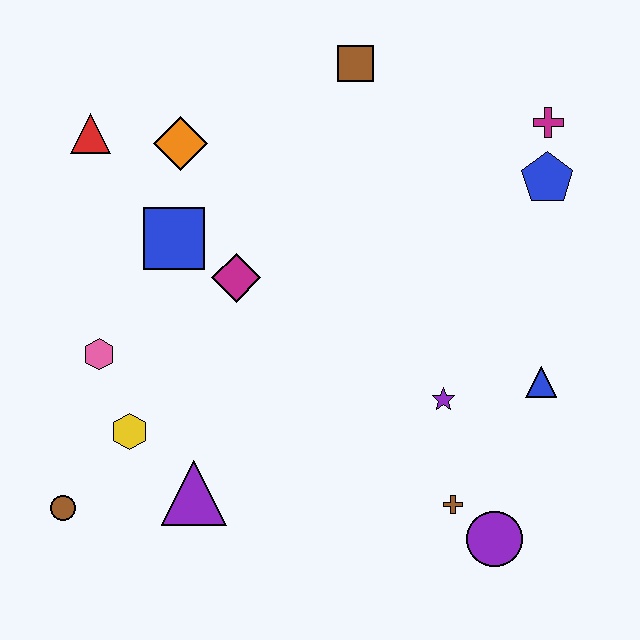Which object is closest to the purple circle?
The brown cross is closest to the purple circle.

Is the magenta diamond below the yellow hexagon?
No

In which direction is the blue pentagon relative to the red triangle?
The blue pentagon is to the right of the red triangle.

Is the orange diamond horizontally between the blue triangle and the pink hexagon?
Yes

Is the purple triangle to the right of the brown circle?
Yes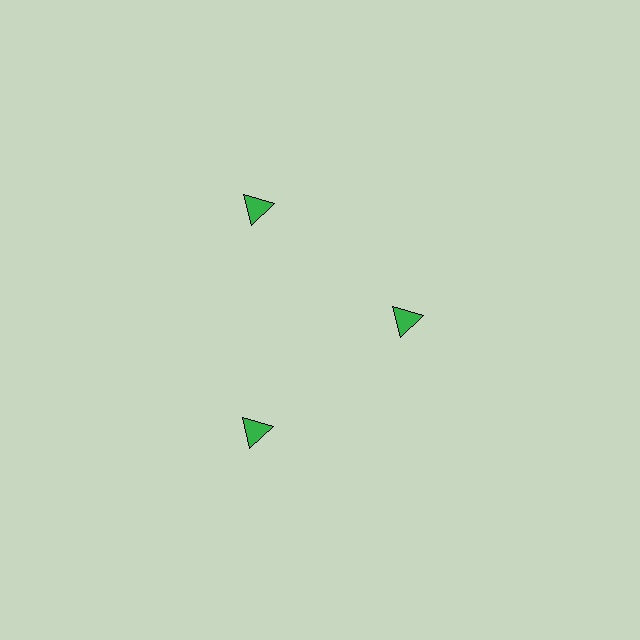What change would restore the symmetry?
The symmetry would be restored by moving it outward, back onto the ring so that all 3 triangles sit at equal angles and equal distance from the center.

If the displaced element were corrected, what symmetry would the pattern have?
It would have 3-fold rotational symmetry — the pattern would map onto itself every 120 degrees.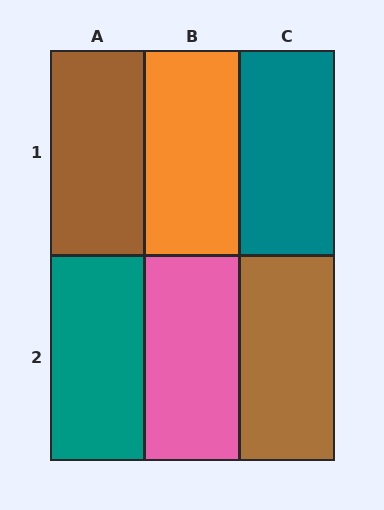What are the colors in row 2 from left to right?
Teal, pink, brown.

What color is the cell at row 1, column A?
Brown.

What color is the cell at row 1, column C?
Teal.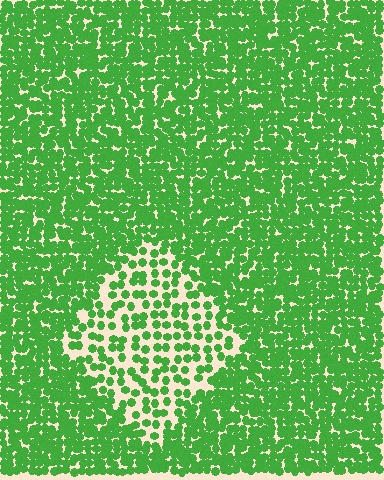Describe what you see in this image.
The image contains small green elements arranged at two different densities. A diamond-shaped region is visible where the elements are less densely packed than the surrounding area.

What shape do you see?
I see a diamond.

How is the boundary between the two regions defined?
The boundary is defined by a change in element density (approximately 2.3x ratio). All elements are the same color, size, and shape.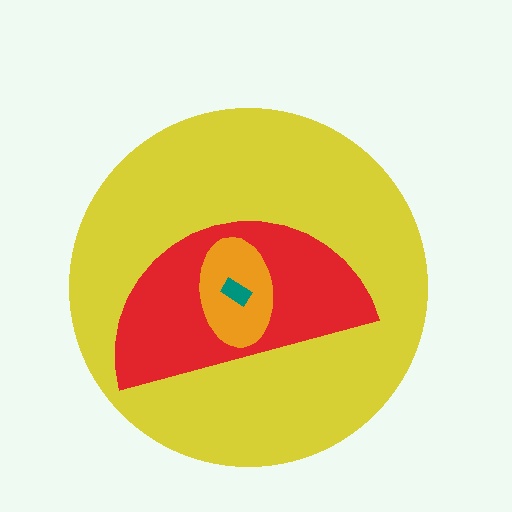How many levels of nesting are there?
4.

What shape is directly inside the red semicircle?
The orange ellipse.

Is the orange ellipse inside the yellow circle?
Yes.